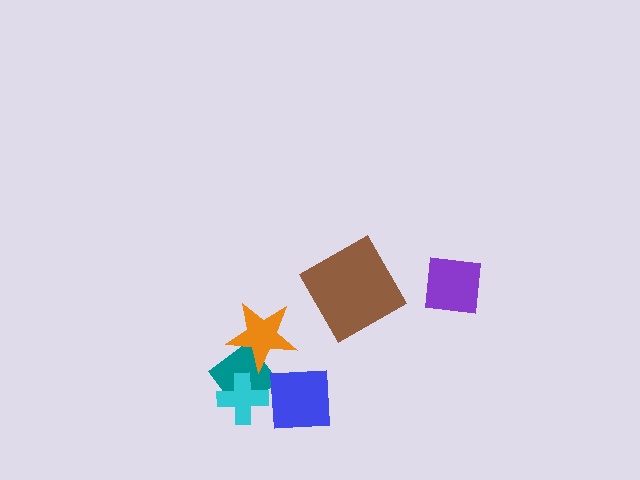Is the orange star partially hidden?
No, no other shape covers it.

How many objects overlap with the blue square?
1 object overlaps with the blue square.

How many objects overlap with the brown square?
0 objects overlap with the brown square.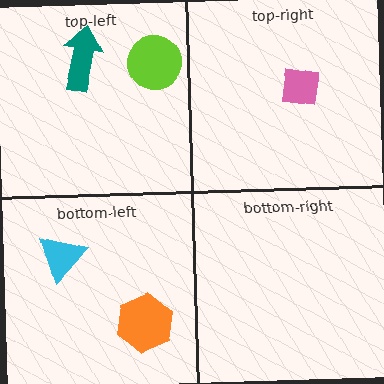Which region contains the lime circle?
The top-left region.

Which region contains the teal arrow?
The top-left region.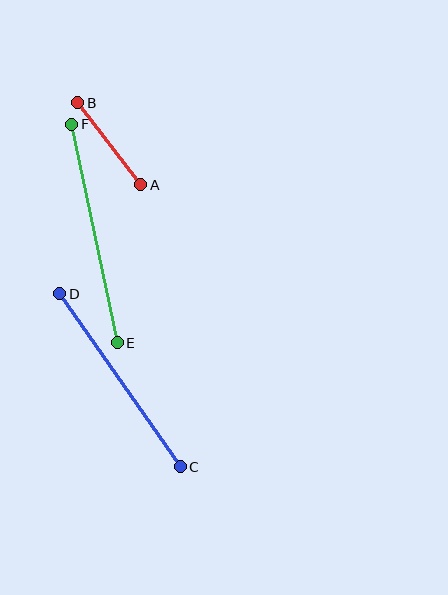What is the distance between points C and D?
The distance is approximately 211 pixels.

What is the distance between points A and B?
The distance is approximately 103 pixels.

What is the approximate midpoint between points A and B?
The midpoint is at approximately (109, 144) pixels.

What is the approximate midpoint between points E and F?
The midpoint is at approximately (94, 233) pixels.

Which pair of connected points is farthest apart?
Points E and F are farthest apart.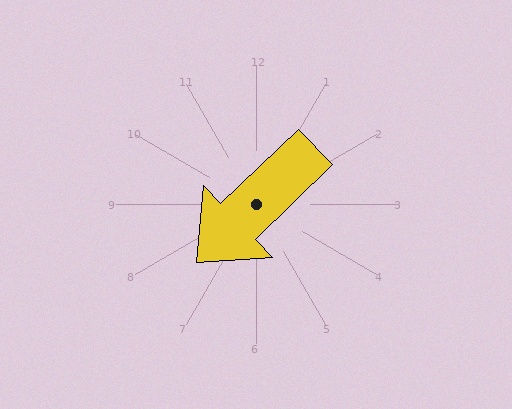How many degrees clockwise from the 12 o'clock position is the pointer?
Approximately 226 degrees.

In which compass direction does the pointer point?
Southwest.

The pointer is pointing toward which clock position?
Roughly 8 o'clock.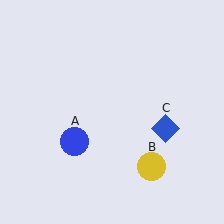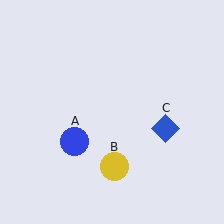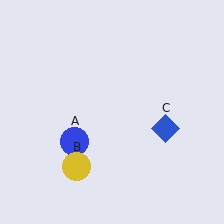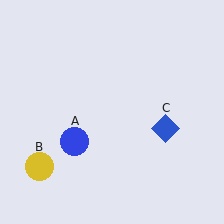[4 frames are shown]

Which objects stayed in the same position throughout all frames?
Blue circle (object A) and blue diamond (object C) remained stationary.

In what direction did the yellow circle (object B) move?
The yellow circle (object B) moved left.